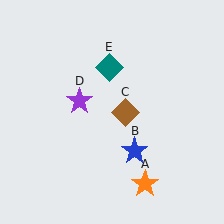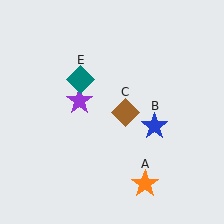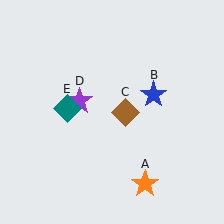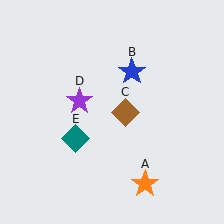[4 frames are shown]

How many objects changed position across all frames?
2 objects changed position: blue star (object B), teal diamond (object E).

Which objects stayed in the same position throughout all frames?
Orange star (object A) and brown diamond (object C) and purple star (object D) remained stationary.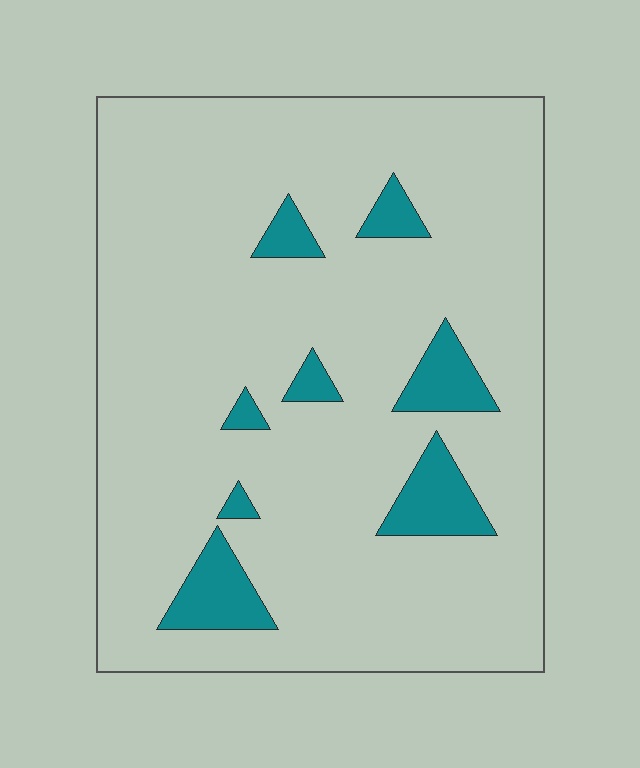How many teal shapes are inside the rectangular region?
8.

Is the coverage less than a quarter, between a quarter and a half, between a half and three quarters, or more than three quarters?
Less than a quarter.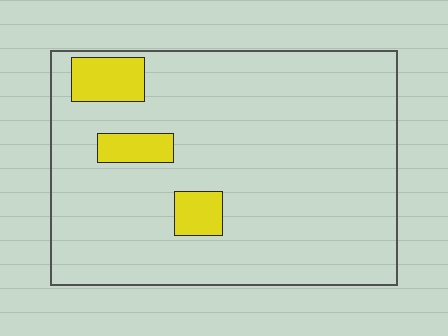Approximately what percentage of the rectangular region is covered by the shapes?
Approximately 10%.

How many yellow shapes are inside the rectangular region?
3.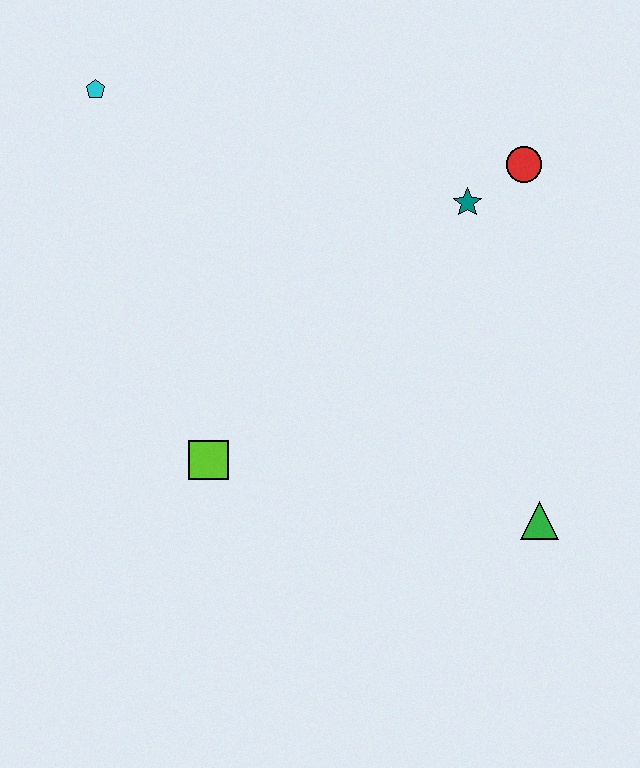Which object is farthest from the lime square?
The red circle is farthest from the lime square.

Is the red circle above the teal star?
Yes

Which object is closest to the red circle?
The teal star is closest to the red circle.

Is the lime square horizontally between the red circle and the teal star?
No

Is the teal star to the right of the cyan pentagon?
Yes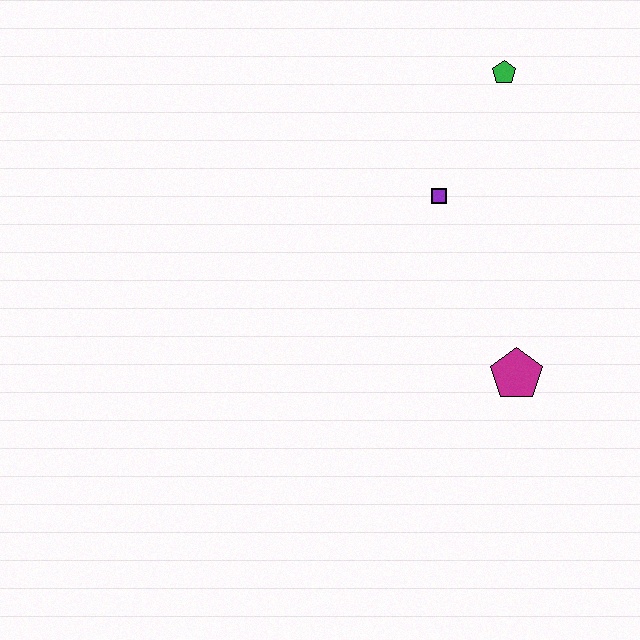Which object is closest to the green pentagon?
The purple square is closest to the green pentagon.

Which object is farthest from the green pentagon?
The magenta pentagon is farthest from the green pentagon.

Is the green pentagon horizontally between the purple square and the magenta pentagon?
Yes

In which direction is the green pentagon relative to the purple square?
The green pentagon is above the purple square.